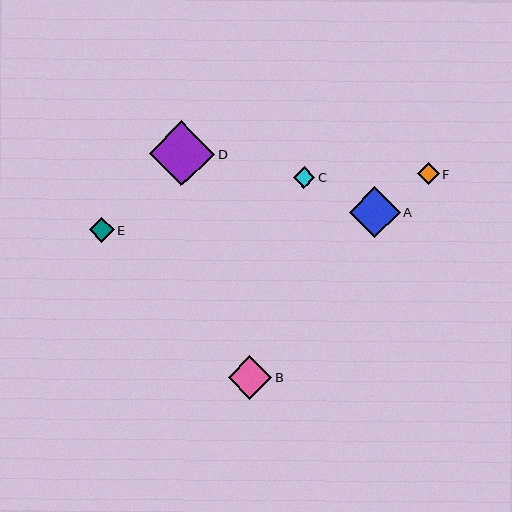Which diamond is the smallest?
Diamond C is the smallest with a size of approximately 21 pixels.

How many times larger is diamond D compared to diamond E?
Diamond D is approximately 2.6 times the size of diamond E.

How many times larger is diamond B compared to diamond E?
Diamond B is approximately 1.8 times the size of diamond E.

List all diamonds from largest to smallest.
From largest to smallest: D, A, B, E, F, C.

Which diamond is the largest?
Diamond D is the largest with a size of approximately 65 pixels.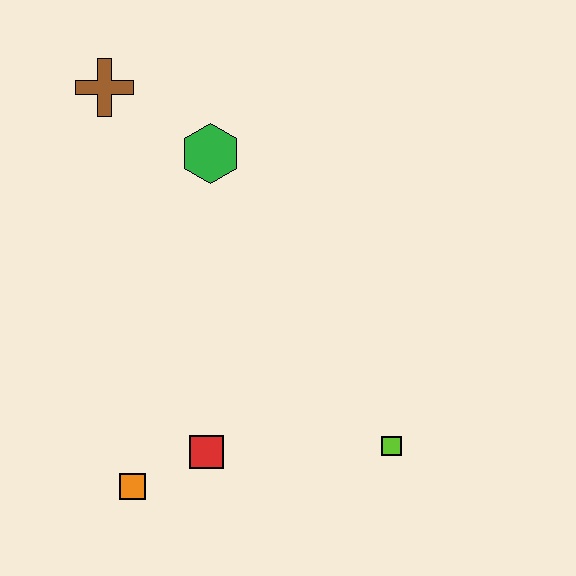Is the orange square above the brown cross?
No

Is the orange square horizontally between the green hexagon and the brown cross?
Yes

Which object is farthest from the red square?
The brown cross is farthest from the red square.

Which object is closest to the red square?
The orange square is closest to the red square.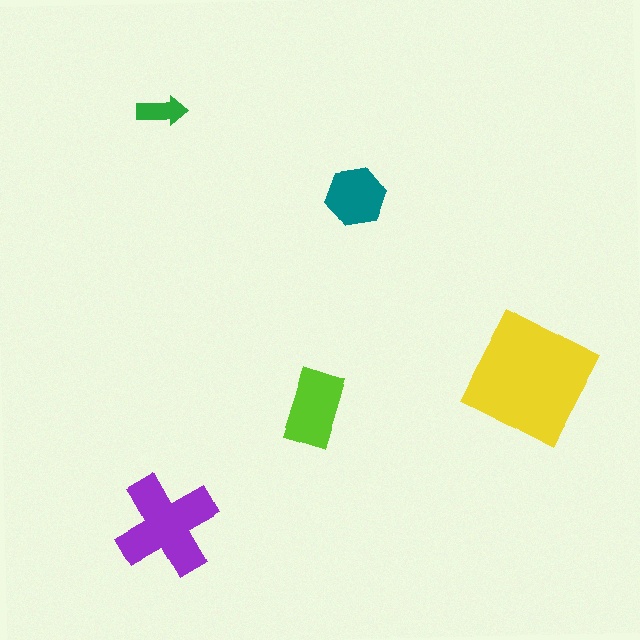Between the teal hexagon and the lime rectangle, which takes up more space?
The lime rectangle.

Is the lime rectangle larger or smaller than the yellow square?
Smaller.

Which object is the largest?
The yellow square.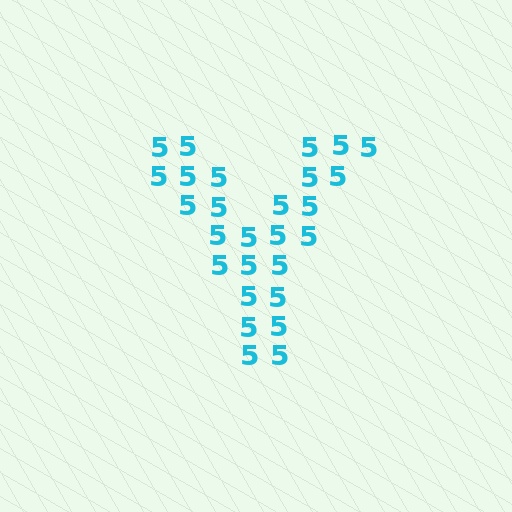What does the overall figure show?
The overall figure shows the letter Y.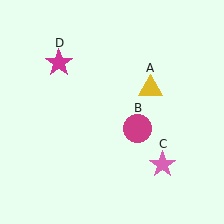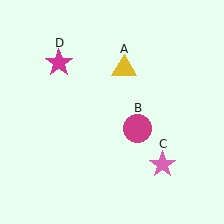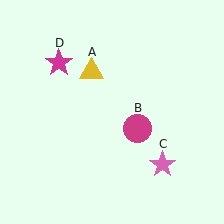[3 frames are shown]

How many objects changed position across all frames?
1 object changed position: yellow triangle (object A).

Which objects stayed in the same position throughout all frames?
Magenta circle (object B) and pink star (object C) and magenta star (object D) remained stationary.